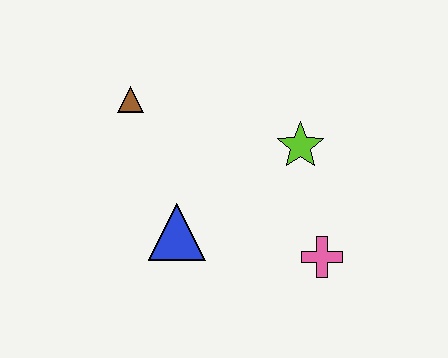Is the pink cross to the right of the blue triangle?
Yes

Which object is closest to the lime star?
The pink cross is closest to the lime star.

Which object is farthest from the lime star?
The brown triangle is farthest from the lime star.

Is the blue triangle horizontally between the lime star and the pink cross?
No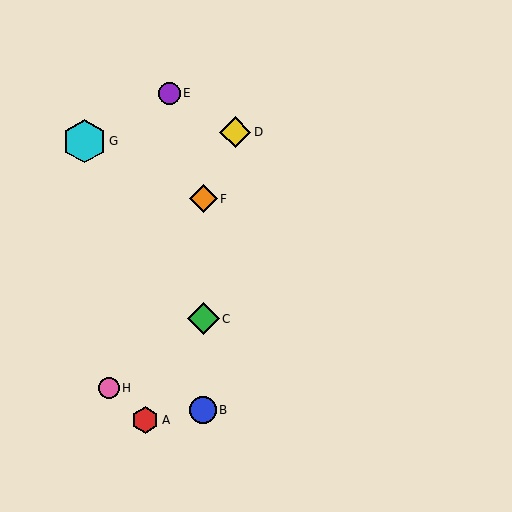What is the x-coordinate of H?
Object H is at x≈109.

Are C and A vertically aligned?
No, C is at x≈203 and A is at x≈145.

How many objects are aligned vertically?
3 objects (B, C, F) are aligned vertically.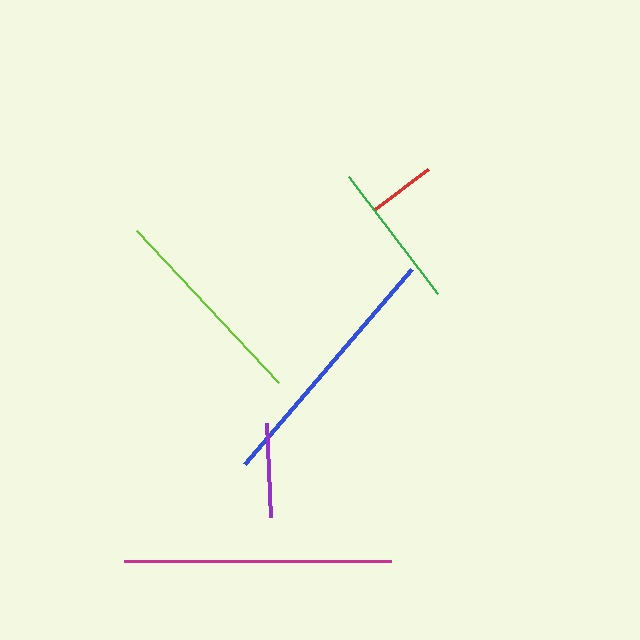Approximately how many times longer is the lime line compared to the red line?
The lime line is approximately 3.1 times the length of the red line.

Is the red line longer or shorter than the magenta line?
The magenta line is longer than the red line.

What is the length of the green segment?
The green segment is approximately 147 pixels long.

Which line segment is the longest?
The magenta line is the longest at approximately 267 pixels.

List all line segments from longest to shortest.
From longest to shortest: magenta, blue, lime, green, purple, red.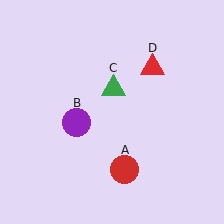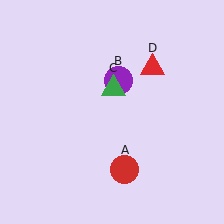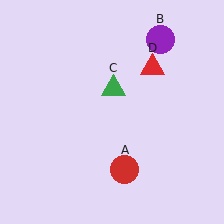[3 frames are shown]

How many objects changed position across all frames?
1 object changed position: purple circle (object B).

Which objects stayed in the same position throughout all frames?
Red circle (object A) and green triangle (object C) and red triangle (object D) remained stationary.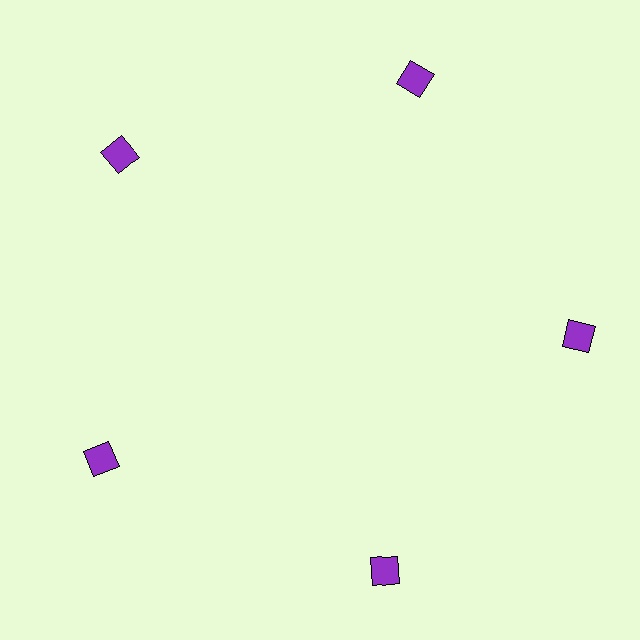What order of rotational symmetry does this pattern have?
This pattern has 5-fold rotational symmetry.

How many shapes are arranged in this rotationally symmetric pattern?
There are 5 shapes, arranged in 5 groups of 1.